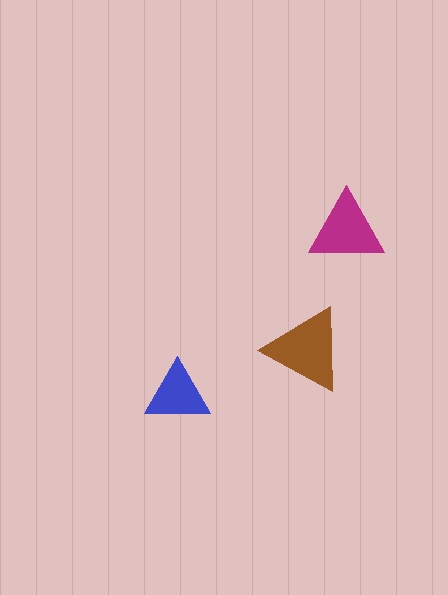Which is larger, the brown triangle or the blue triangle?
The brown one.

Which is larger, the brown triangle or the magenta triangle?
The brown one.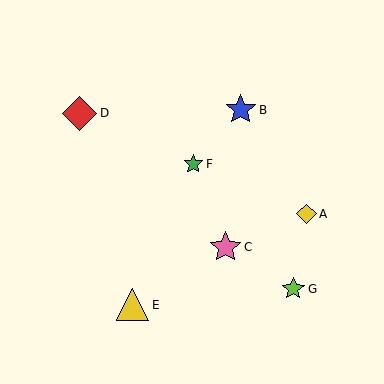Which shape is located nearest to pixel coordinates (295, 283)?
The lime star (labeled G) at (293, 289) is nearest to that location.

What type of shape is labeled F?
Shape F is a green star.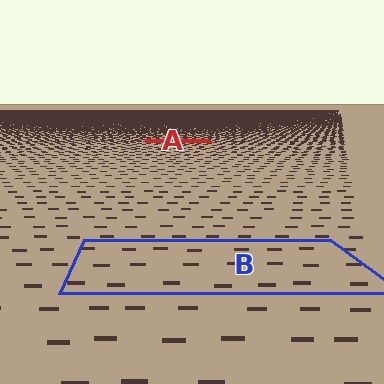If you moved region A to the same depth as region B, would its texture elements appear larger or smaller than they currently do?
They would appear larger. At a closer depth, the same texture elements are projected at a bigger on-screen size.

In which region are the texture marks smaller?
The texture marks are smaller in region A, because it is farther away.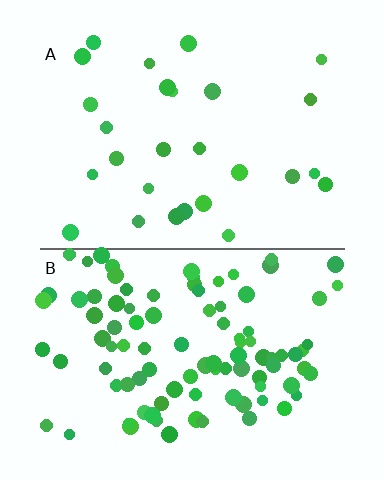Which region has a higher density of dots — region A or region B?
B (the bottom).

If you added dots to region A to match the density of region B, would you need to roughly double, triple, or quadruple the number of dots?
Approximately quadruple.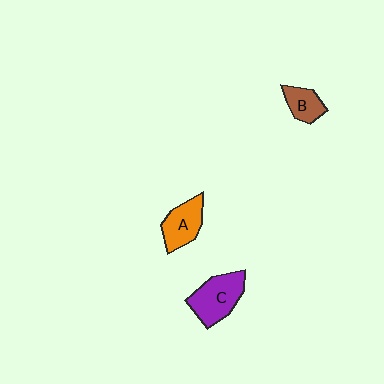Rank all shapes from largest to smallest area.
From largest to smallest: C (purple), A (orange), B (brown).